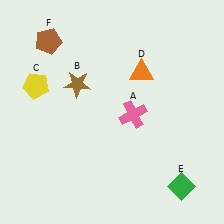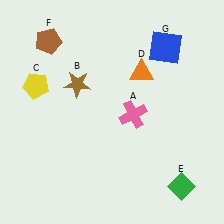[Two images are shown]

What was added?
A blue square (G) was added in Image 2.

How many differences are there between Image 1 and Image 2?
There is 1 difference between the two images.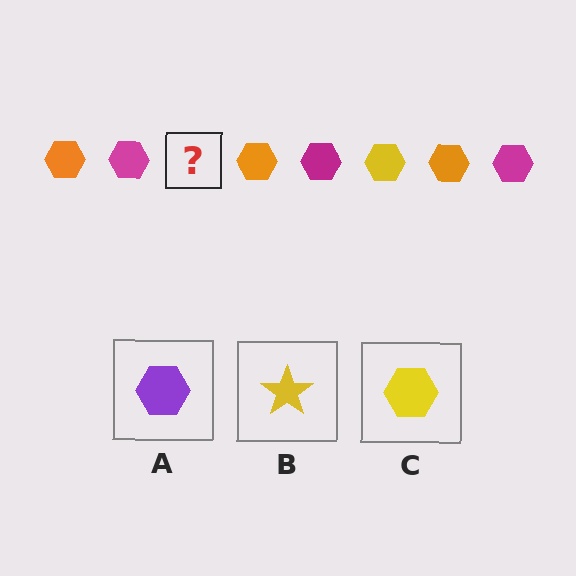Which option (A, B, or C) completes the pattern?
C.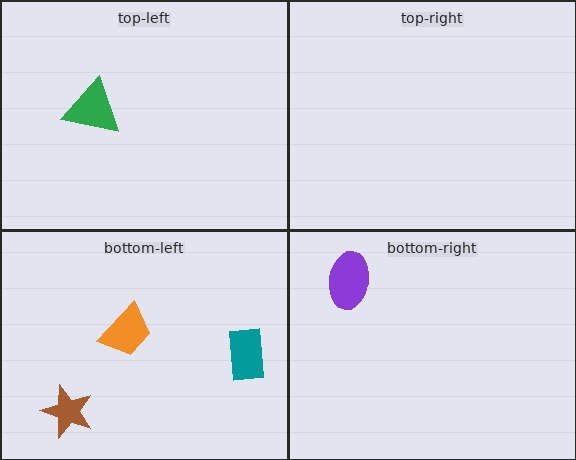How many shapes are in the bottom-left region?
3.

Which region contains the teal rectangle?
The bottom-left region.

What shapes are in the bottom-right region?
The purple ellipse.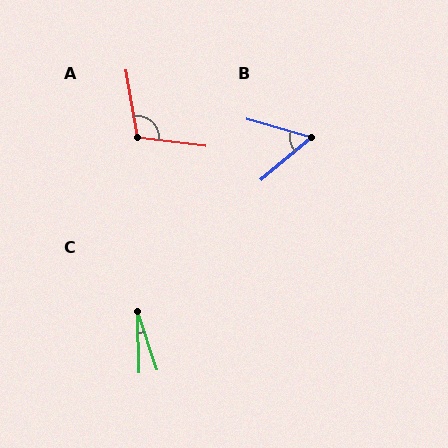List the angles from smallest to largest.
C (16°), B (56°), A (107°).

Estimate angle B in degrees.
Approximately 56 degrees.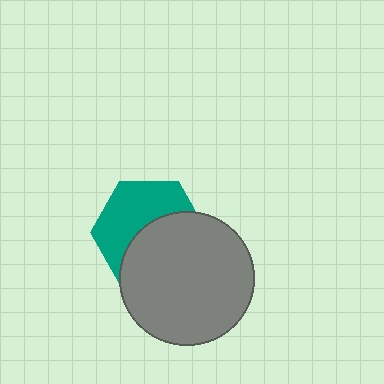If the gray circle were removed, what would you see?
You would see the complete teal hexagon.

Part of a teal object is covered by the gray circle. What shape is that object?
It is a hexagon.